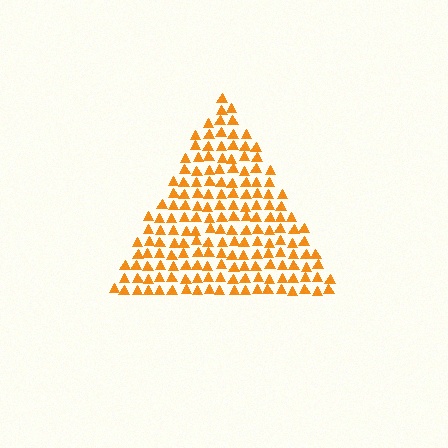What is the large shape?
The large shape is a triangle.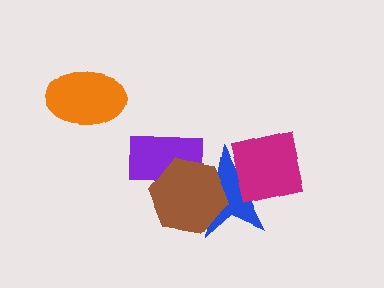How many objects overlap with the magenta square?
1 object overlaps with the magenta square.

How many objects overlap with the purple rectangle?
2 objects overlap with the purple rectangle.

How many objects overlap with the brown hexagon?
2 objects overlap with the brown hexagon.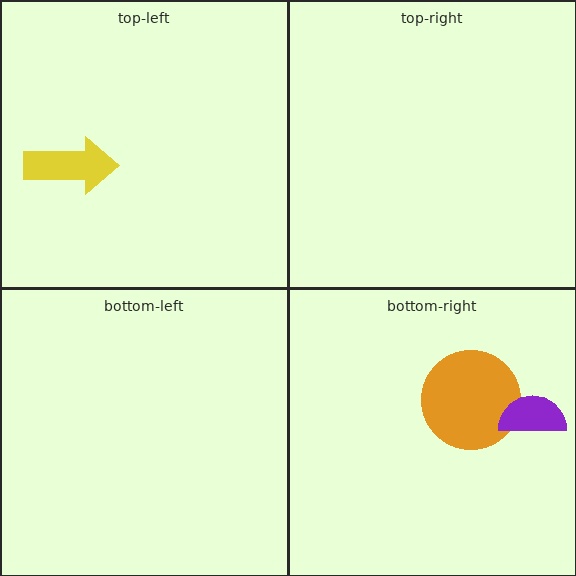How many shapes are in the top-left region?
1.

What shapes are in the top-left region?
The yellow arrow.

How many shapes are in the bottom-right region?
2.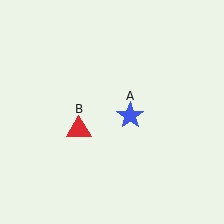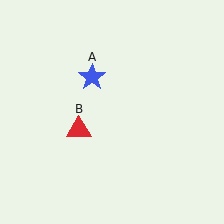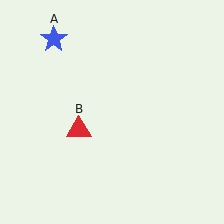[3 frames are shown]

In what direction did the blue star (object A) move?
The blue star (object A) moved up and to the left.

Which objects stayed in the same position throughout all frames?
Red triangle (object B) remained stationary.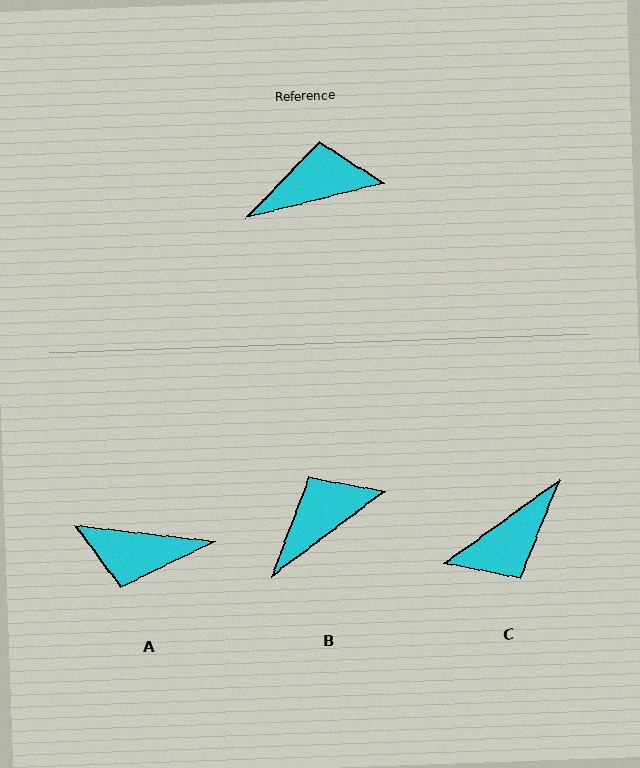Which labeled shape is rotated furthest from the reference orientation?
A, about 159 degrees away.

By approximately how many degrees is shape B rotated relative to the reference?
Approximately 23 degrees counter-clockwise.